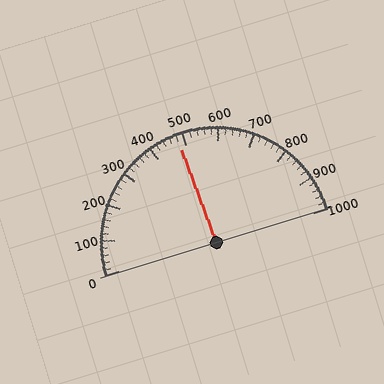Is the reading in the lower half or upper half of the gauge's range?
The reading is in the lower half of the range (0 to 1000).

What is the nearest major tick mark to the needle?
The nearest major tick mark is 500.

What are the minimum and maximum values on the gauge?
The gauge ranges from 0 to 1000.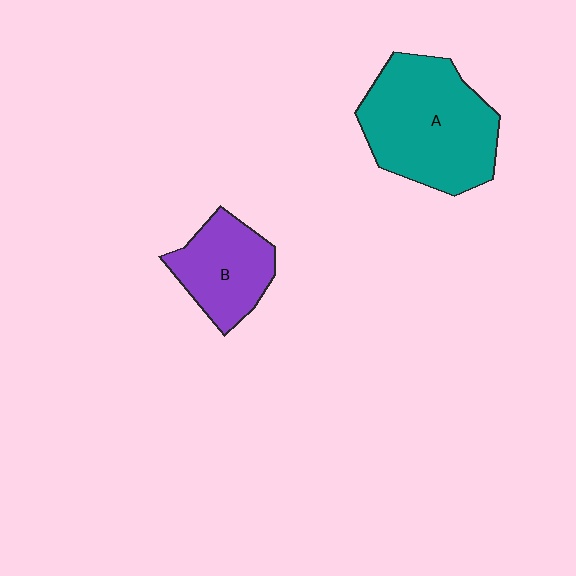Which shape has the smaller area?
Shape B (purple).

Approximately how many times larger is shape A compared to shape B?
Approximately 1.8 times.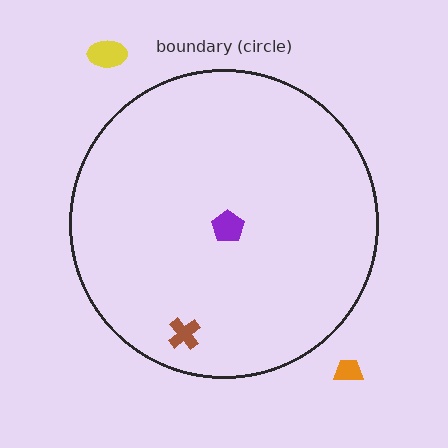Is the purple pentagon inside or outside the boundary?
Inside.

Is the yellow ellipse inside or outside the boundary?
Outside.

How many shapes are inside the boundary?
2 inside, 2 outside.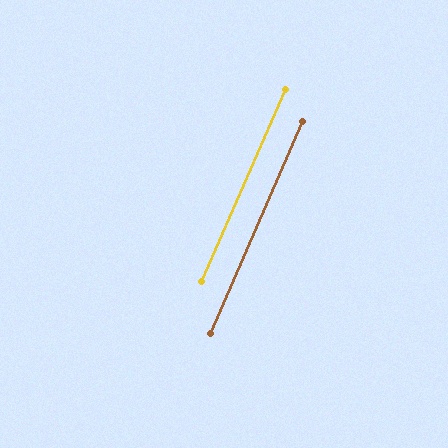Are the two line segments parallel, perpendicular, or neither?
Parallel — their directions differ by only 0.2°.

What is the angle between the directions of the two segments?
Approximately 0 degrees.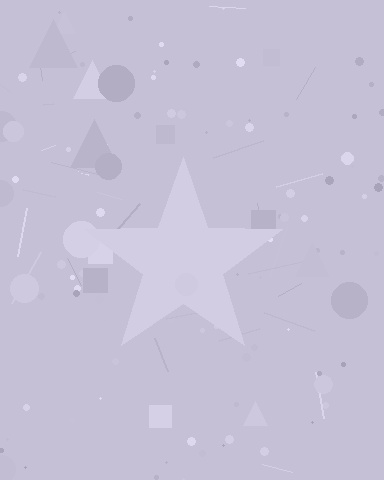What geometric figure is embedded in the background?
A star is embedded in the background.